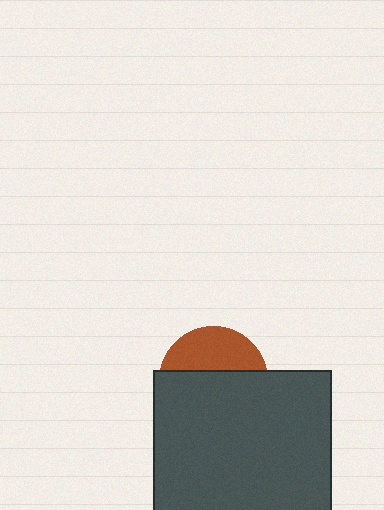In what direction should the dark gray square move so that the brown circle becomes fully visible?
The dark gray square should move down. That is the shortest direction to clear the overlap and leave the brown circle fully visible.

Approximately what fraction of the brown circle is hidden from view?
Roughly 63% of the brown circle is hidden behind the dark gray square.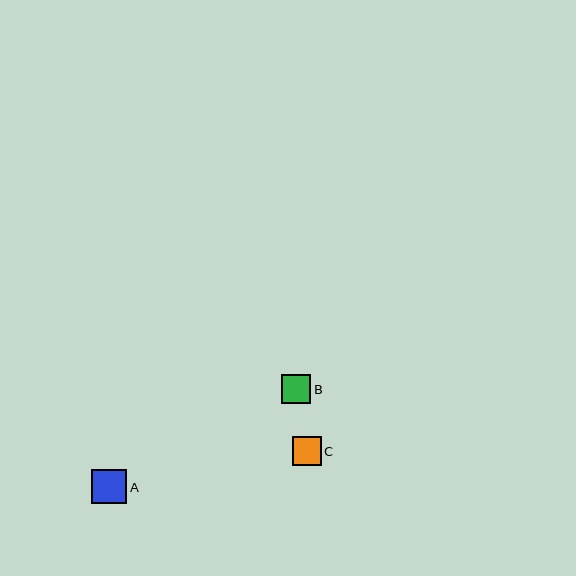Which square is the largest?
Square A is the largest with a size of approximately 35 pixels.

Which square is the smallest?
Square B is the smallest with a size of approximately 29 pixels.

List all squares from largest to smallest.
From largest to smallest: A, C, B.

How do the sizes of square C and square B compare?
Square C and square B are approximately the same size.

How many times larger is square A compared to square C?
Square A is approximately 1.2 times the size of square C.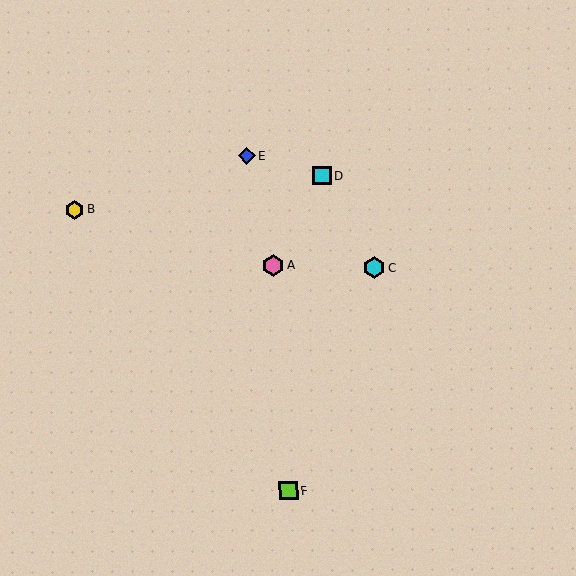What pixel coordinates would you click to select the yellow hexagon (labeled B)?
Click at (75, 210) to select the yellow hexagon B.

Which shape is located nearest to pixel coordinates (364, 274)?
The cyan hexagon (labeled C) at (374, 268) is nearest to that location.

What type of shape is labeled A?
Shape A is a pink hexagon.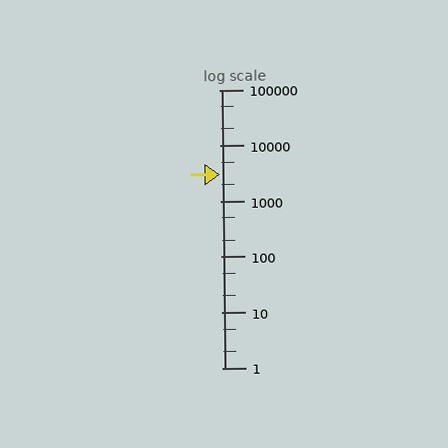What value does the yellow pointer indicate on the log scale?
The pointer indicates approximately 3000.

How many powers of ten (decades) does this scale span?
The scale spans 5 decades, from 1 to 100000.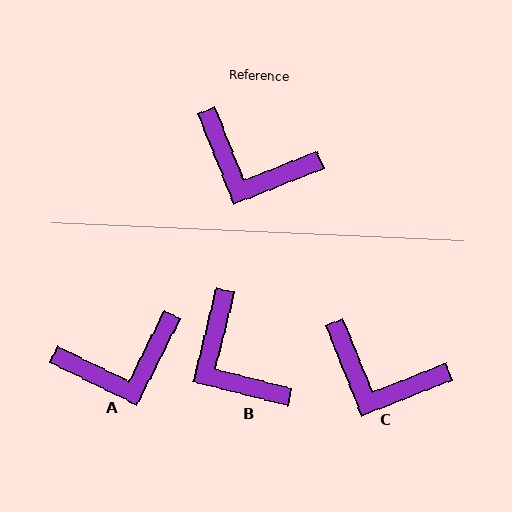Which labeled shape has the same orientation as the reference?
C.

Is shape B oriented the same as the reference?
No, it is off by about 36 degrees.